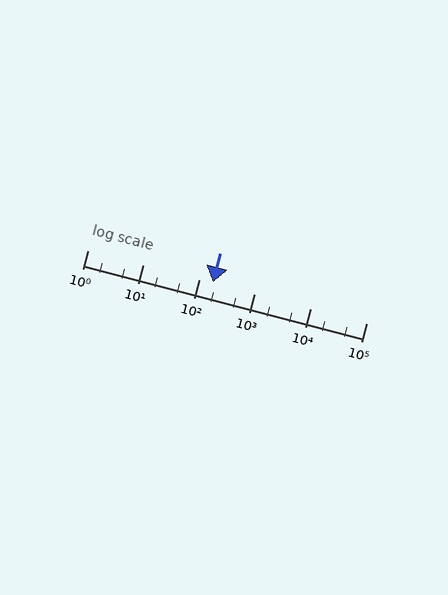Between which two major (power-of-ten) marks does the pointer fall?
The pointer is between 100 and 1000.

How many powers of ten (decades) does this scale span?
The scale spans 5 decades, from 1 to 100000.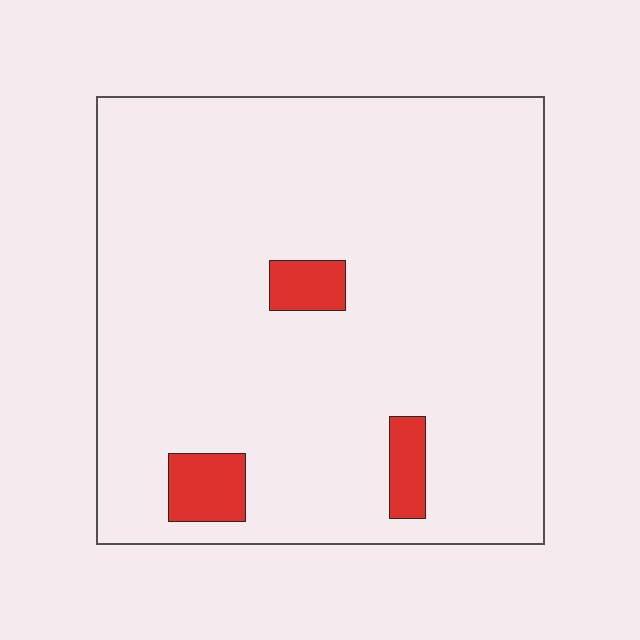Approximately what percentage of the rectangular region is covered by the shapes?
Approximately 5%.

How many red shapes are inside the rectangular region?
3.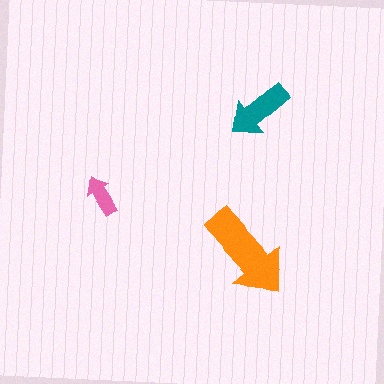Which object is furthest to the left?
The pink arrow is leftmost.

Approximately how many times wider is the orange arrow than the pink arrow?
About 2.5 times wider.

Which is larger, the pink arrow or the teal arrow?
The teal one.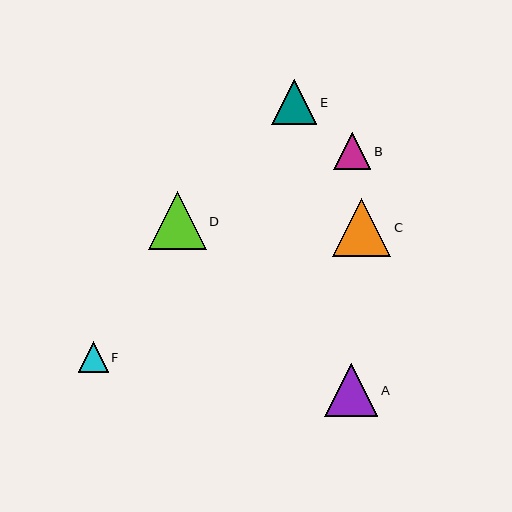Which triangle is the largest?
Triangle C is the largest with a size of approximately 58 pixels.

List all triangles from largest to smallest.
From largest to smallest: C, D, A, E, B, F.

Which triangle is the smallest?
Triangle F is the smallest with a size of approximately 30 pixels.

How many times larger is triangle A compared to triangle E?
Triangle A is approximately 1.2 times the size of triangle E.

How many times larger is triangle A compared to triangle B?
Triangle A is approximately 1.4 times the size of triangle B.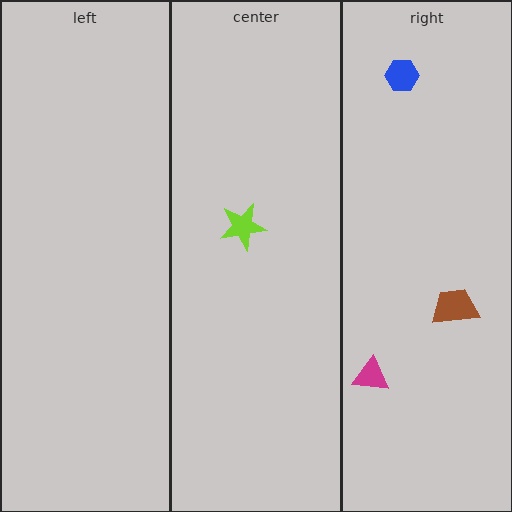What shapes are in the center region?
The lime star.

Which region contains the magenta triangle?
The right region.